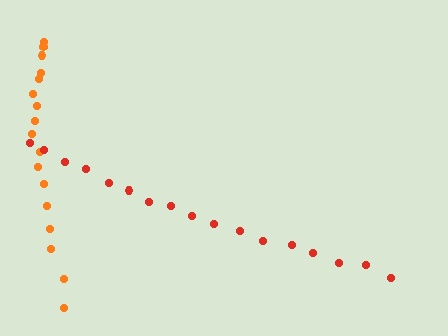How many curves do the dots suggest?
There are 2 distinct paths.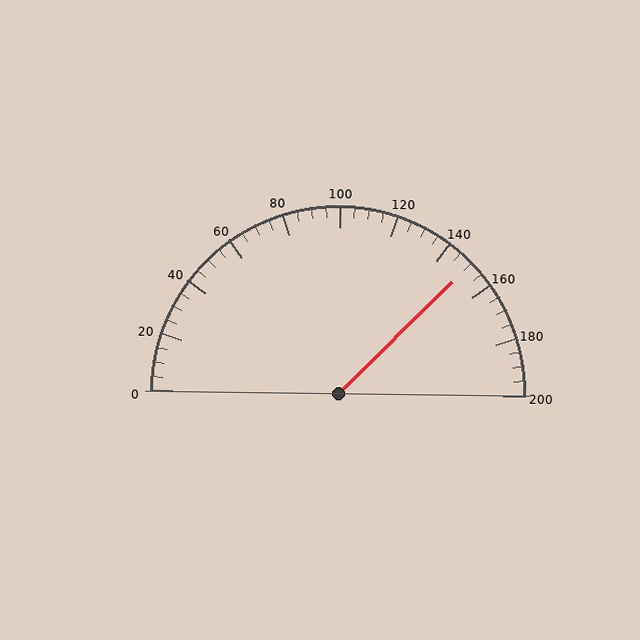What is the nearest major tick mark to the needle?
The nearest major tick mark is 160.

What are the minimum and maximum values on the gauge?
The gauge ranges from 0 to 200.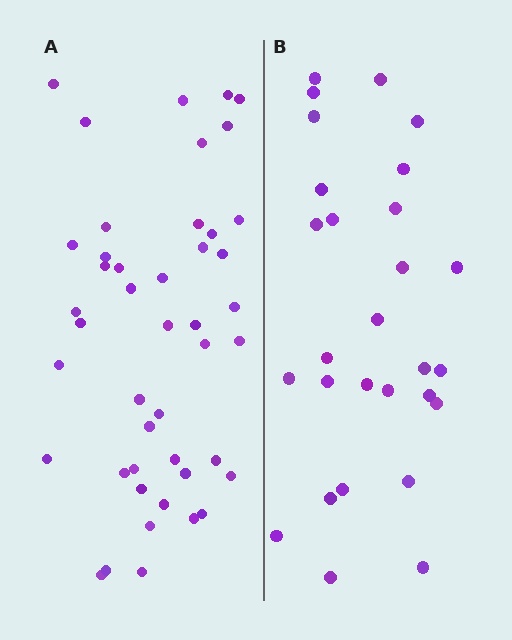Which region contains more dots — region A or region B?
Region A (the left region) has more dots.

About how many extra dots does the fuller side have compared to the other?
Region A has approximately 15 more dots than region B.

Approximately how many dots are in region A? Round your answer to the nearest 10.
About 40 dots. (The exact count is 45, which rounds to 40.)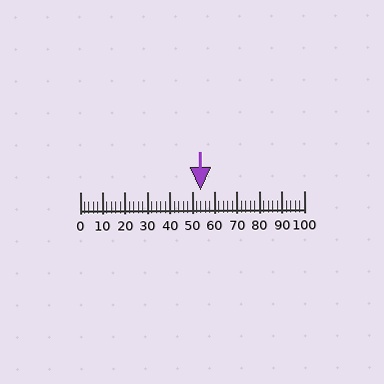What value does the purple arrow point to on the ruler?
The purple arrow points to approximately 54.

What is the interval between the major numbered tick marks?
The major tick marks are spaced 10 units apart.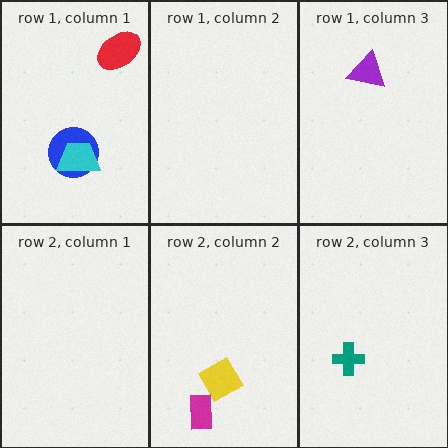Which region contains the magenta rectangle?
The row 2, column 2 region.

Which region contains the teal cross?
The row 2, column 3 region.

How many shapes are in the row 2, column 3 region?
1.